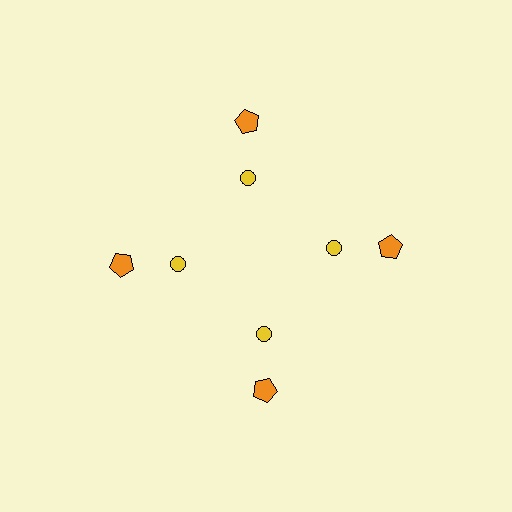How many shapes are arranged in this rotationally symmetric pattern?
There are 8 shapes, arranged in 4 groups of 2.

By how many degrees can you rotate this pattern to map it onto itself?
The pattern maps onto itself every 90 degrees of rotation.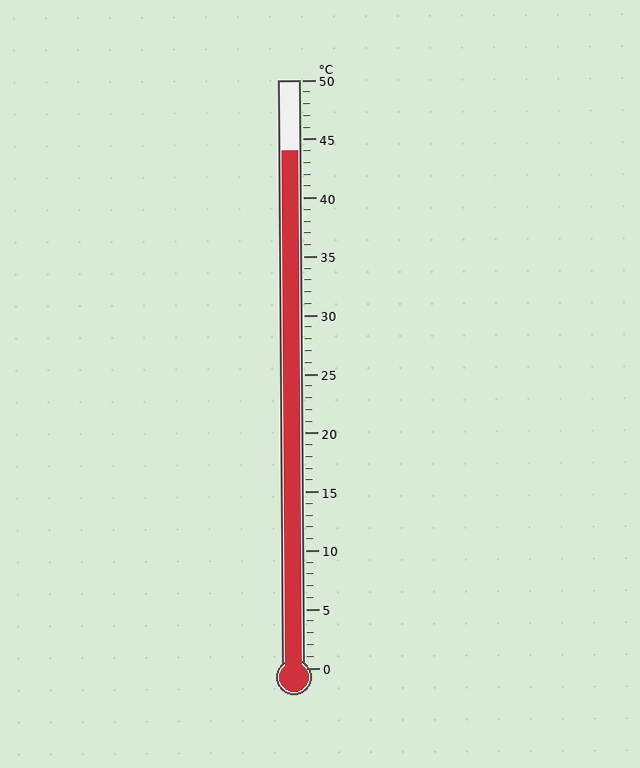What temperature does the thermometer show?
The thermometer shows approximately 44°C.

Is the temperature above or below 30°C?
The temperature is above 30°C.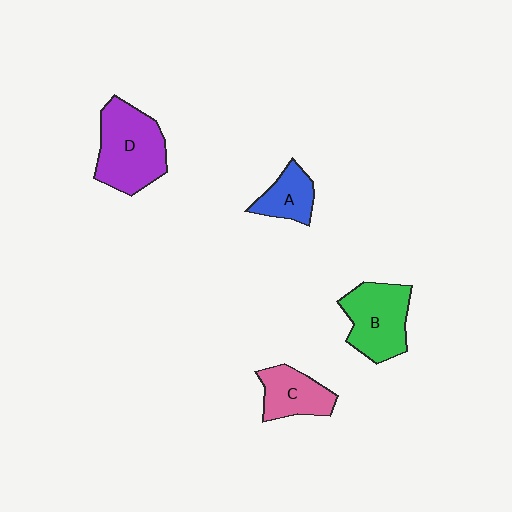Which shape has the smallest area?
Shape A (blue).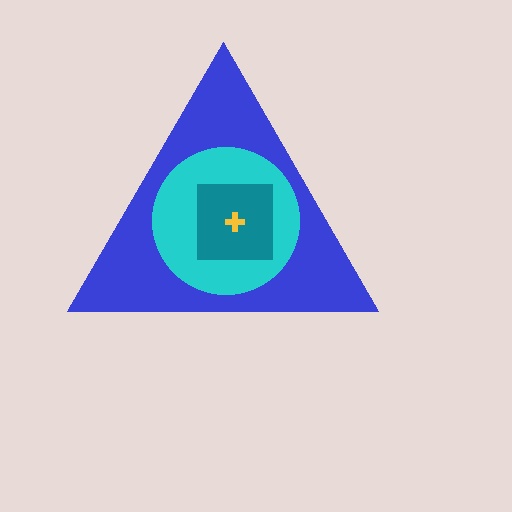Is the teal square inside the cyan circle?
Yes.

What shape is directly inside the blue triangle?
The cyan circle.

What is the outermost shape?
The blue triangle.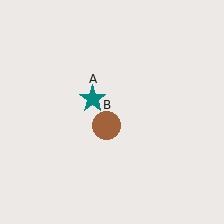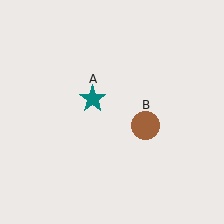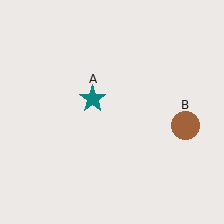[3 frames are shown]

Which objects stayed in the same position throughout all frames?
Teal star (object A) remained stationary.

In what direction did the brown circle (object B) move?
The brown circle (object B) moved right.